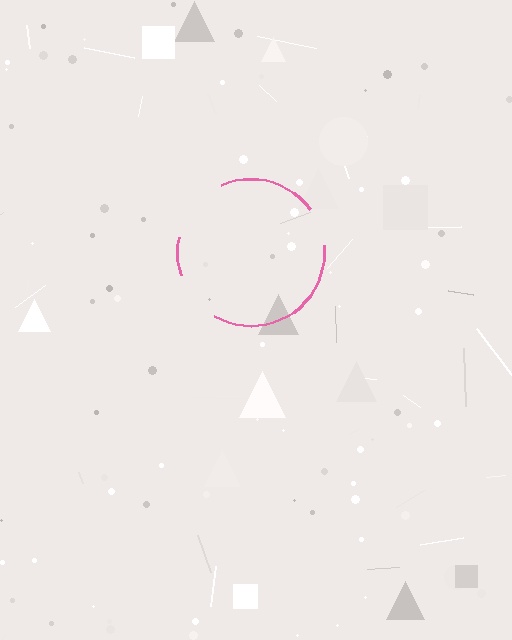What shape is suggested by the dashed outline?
The dashed outline suggests a circle.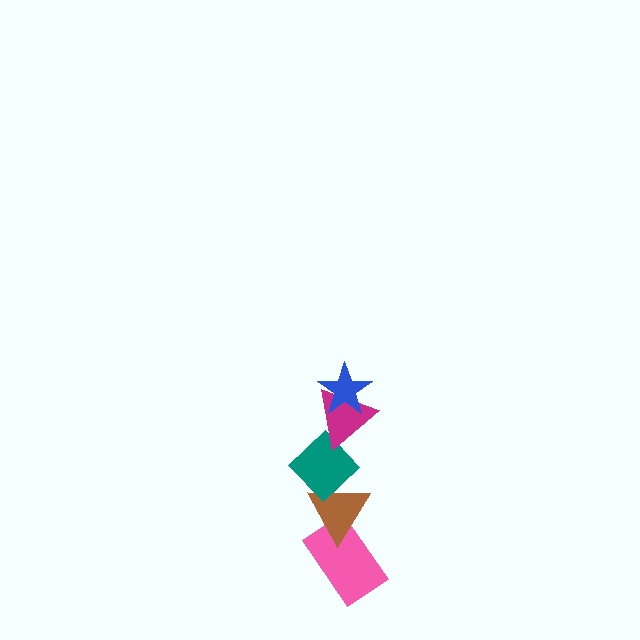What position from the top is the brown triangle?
The brown triangle is 4th from the top.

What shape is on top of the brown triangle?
The teal diamond is on top of the brown triangle.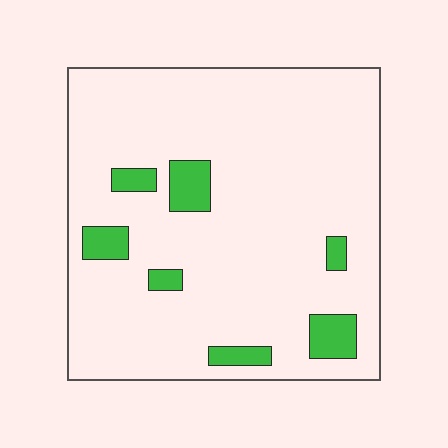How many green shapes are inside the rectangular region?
7.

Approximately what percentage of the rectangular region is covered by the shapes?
Approximately 10%.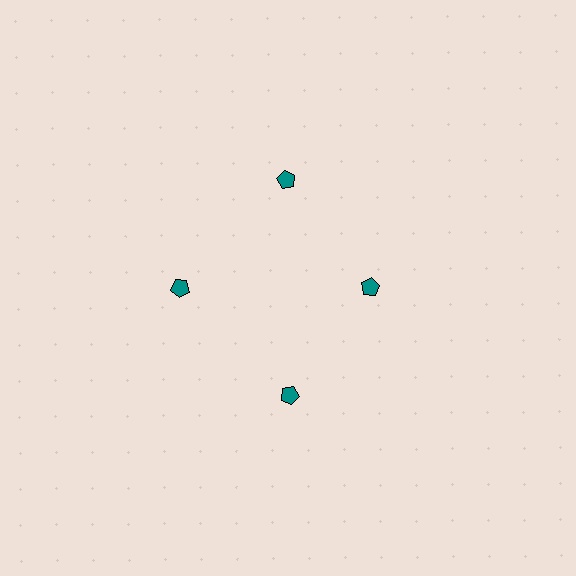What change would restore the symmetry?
The symmetry would be restored by moving it outward, back onto the ring so that all 4 pentagons sit at equal angles and equal distance from the center.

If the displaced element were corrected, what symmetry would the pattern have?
It would have 4-fold rotational symmetry — the pattern would map onto itself every 90 degrees.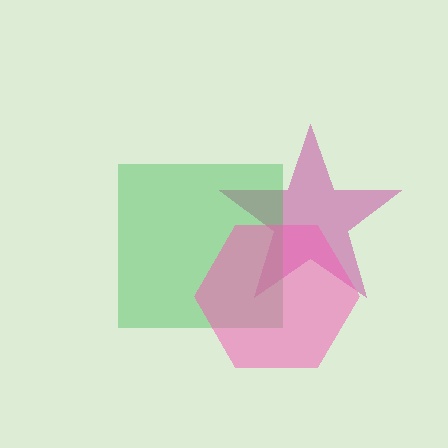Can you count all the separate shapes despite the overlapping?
Yes, there are 3 separate shapes.